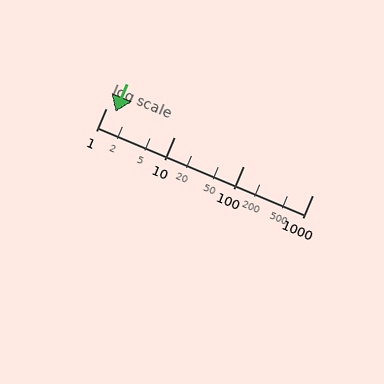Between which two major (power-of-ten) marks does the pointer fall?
The pointer is between 1 and 10.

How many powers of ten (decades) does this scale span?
The scale spans 3 decades, from 1 to 1000.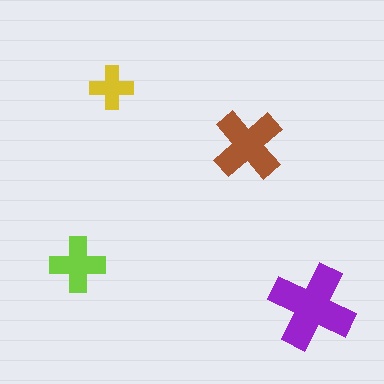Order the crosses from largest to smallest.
the purple one, the brown one, the lime one, the yellow one.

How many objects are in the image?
There are 4 objects in the image.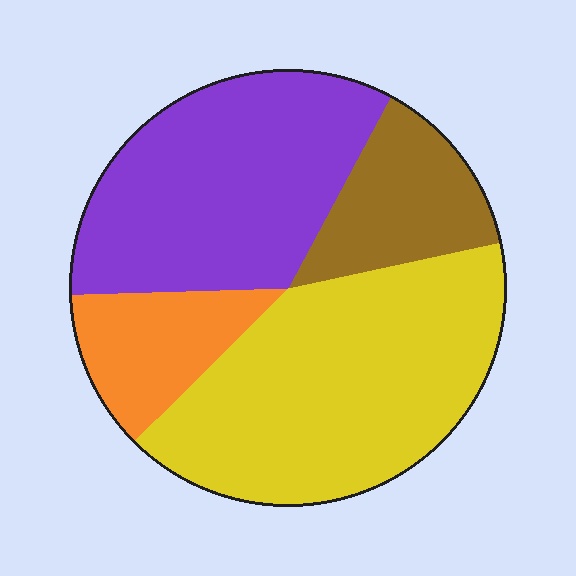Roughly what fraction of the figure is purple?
Purple takes up about one third (1/3) of the figure.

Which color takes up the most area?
Yellow, at roughly 40%.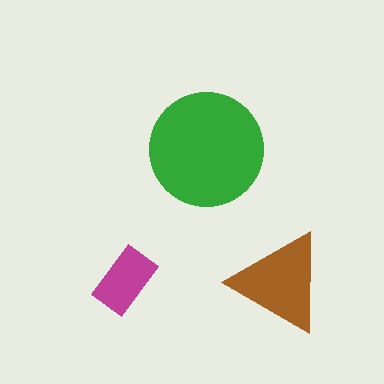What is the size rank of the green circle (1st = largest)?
1st.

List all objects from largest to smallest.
The green circle, the brown triangle, the magenta rectangle.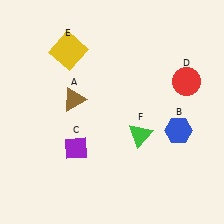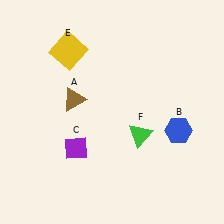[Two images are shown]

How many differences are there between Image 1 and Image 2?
There is 1 difference between the two images.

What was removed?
The red circle (D) was removed in Image 2.